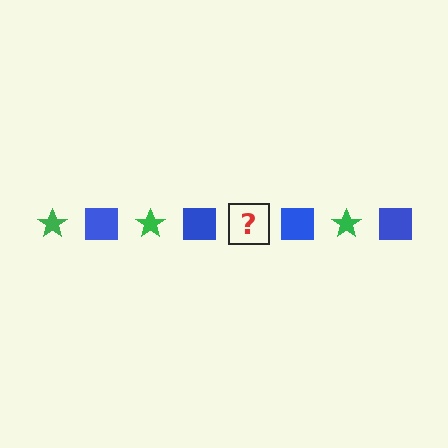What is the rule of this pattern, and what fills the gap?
The rule is that the pattern alternates between green star and blue square. The gap should be filled with a green star.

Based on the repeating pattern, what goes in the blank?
The blank should be a green star.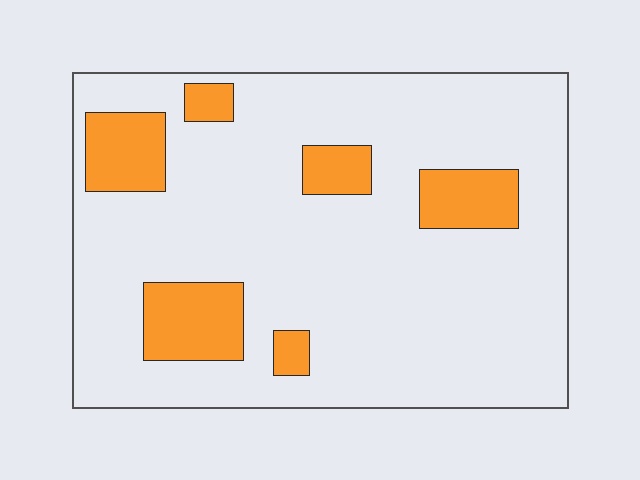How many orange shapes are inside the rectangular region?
6.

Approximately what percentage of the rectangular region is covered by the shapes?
Approximately 15%.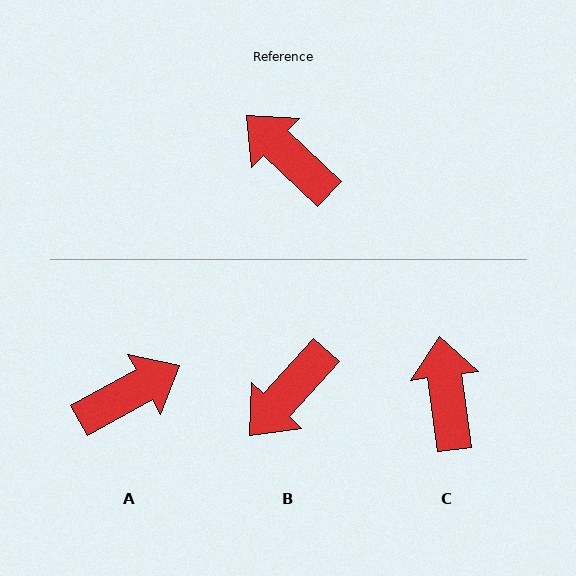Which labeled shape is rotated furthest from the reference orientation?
A, about 108 degrees away.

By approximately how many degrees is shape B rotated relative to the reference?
Approximately 92 degrees counter-clockwise.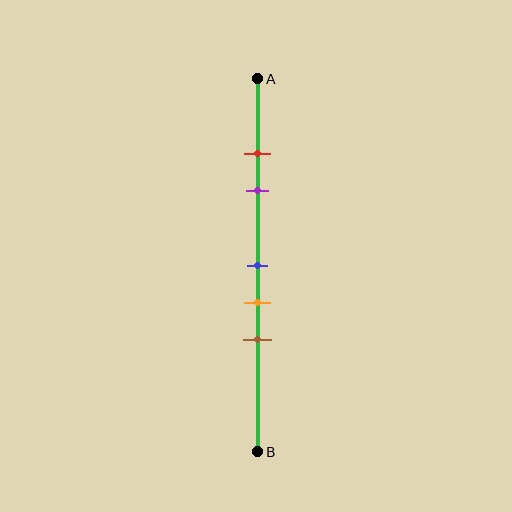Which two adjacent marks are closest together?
The red and purple marks are the closest adjacent pair.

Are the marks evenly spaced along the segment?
No, the marks are not evenly spaced.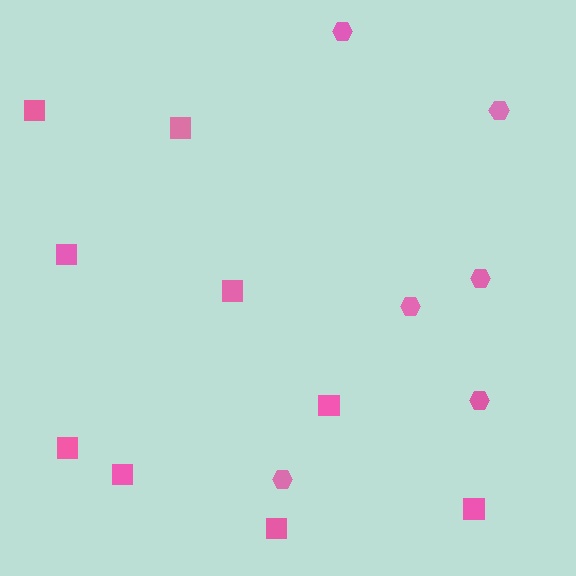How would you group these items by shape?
There are 2 groups: one group of squares (9) and one group of hexagons (6).